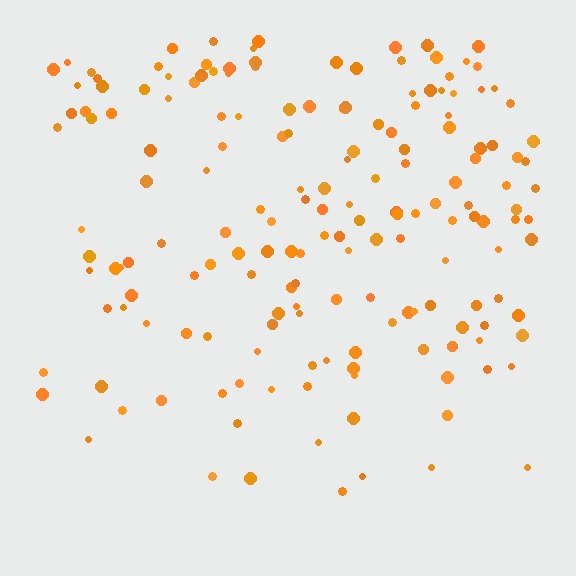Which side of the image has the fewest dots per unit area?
The bottom.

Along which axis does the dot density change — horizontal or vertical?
Vertical.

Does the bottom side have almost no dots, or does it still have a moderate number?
Still a moderate number, just noticeably fewer than the top.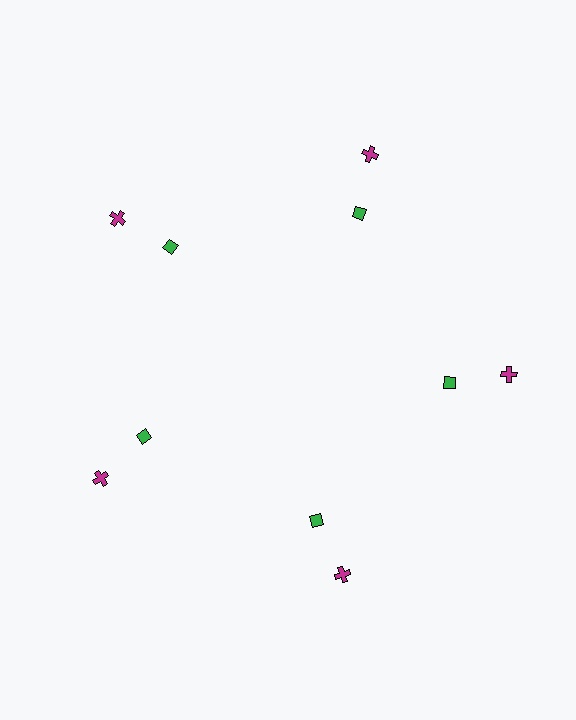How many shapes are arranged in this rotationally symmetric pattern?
There are 10 shapes, arranged in 5 groups of 2.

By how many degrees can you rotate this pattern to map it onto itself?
The pattern maps onto itself every 72 degrees of rotation.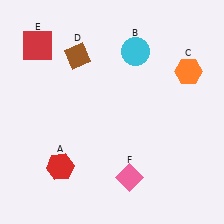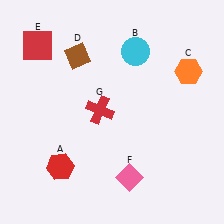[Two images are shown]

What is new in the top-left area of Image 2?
A red cross (G) was added in the top-left area of Image 2.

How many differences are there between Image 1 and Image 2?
There is 1 difference between the two images.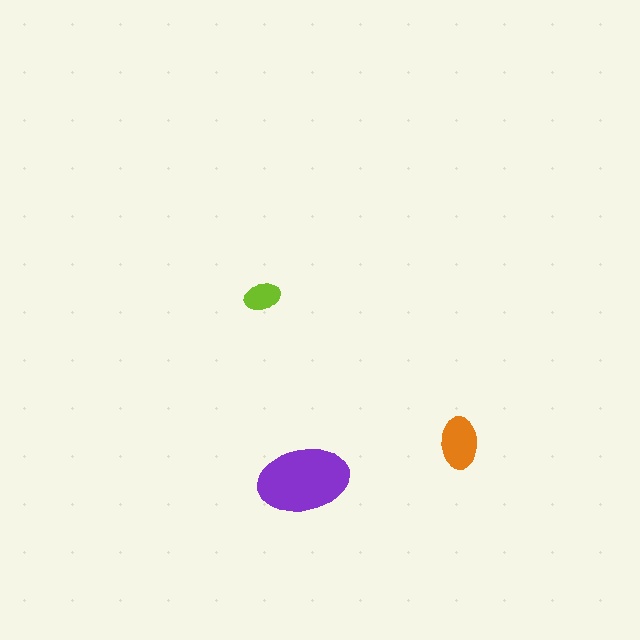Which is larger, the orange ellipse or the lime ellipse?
The orange one.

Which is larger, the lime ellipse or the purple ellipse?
The purple one.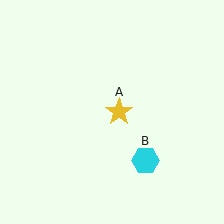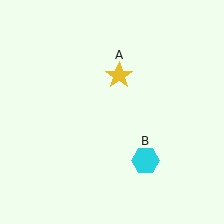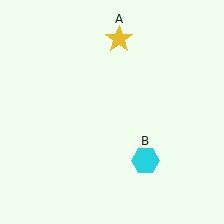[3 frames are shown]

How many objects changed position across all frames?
1 object changed position: yellow star (object A).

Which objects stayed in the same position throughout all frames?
Cyan hexagon (object B) remained stationary.